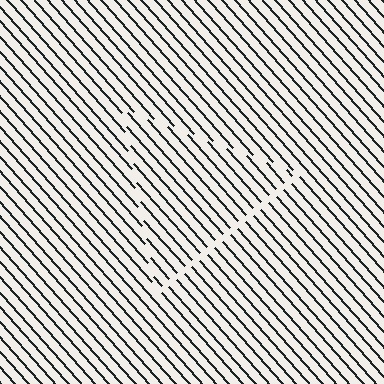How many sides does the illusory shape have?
3 sides — the line-ends trace a triangle.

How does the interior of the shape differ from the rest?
The interior of the shape contains the same grating, shifted by half a period — the contour is defined by the phase discontinuity where line-ends from the inner and outer gratings abut.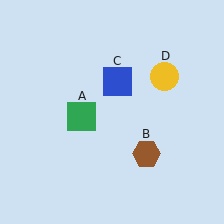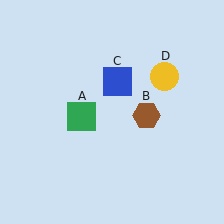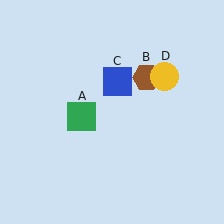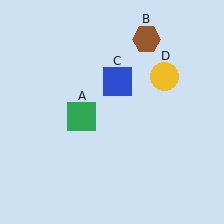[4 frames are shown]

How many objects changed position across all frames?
1 object changed position: brown hexagon (object B).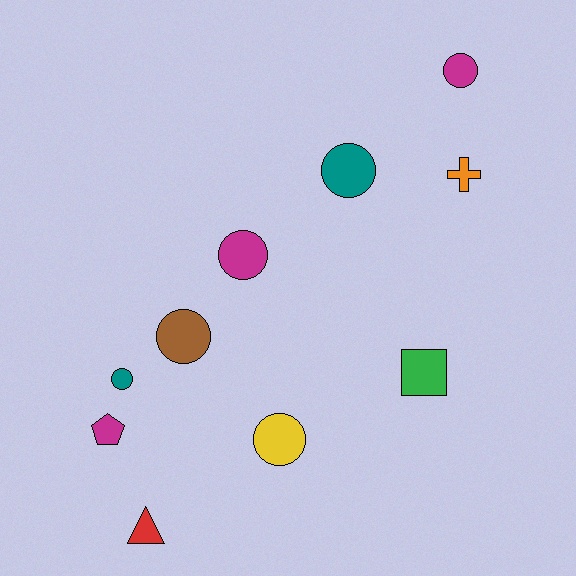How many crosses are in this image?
There is 1 cross.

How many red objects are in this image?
There is 1 red object.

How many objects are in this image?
There are 10 objects.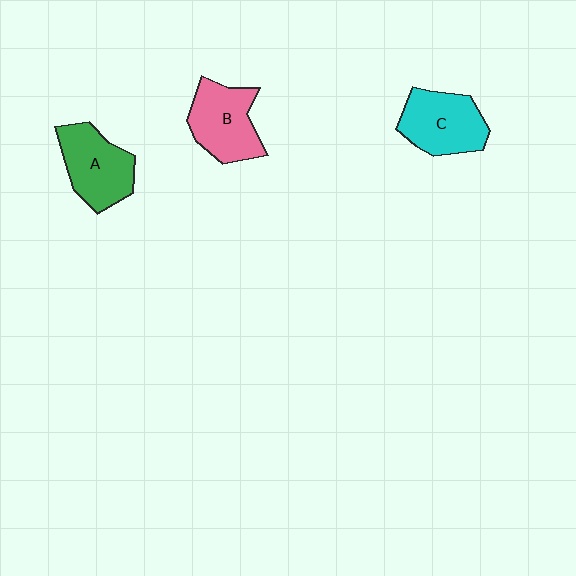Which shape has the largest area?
Shape C (cyan).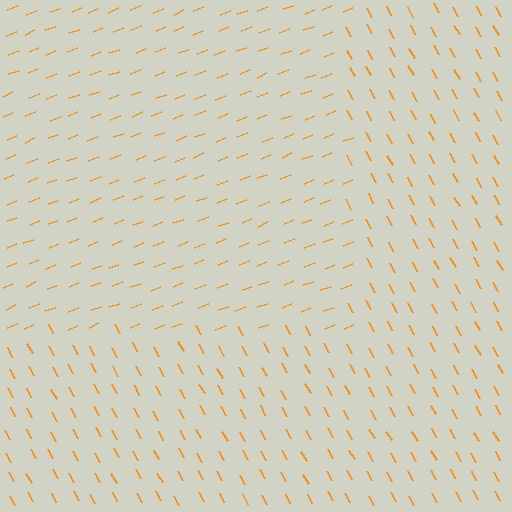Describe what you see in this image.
The image is filled with small orange line segments. A rectangle region in the image has lines oriented differently from the surrounding lines, creating a visible texture boundary.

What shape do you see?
I see a rectangle.